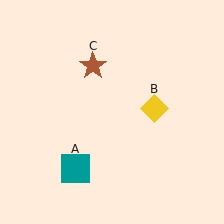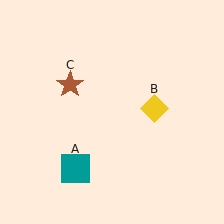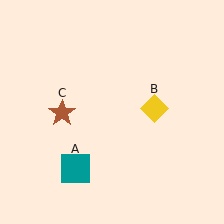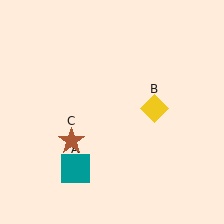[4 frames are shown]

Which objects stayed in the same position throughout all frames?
Teal square (object A) and yellow diamond (object B) remained stationary.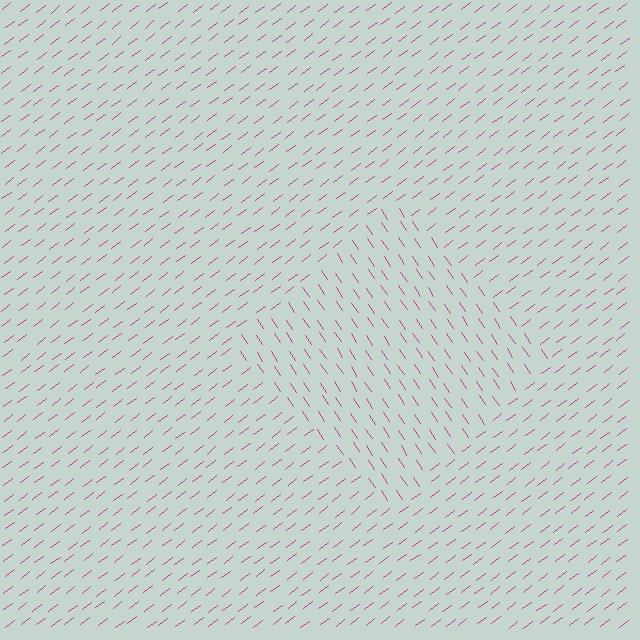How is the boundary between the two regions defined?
The boundary is defined purely by a change in line orientation (approximately 86 degrees difference). All lines are the same color and thickness.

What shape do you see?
I see a diamond.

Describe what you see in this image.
The image is filled with small magenta line segments. A diamond region in the image has lines oriented differently from the surrounding lines, creating a visible texture boundary.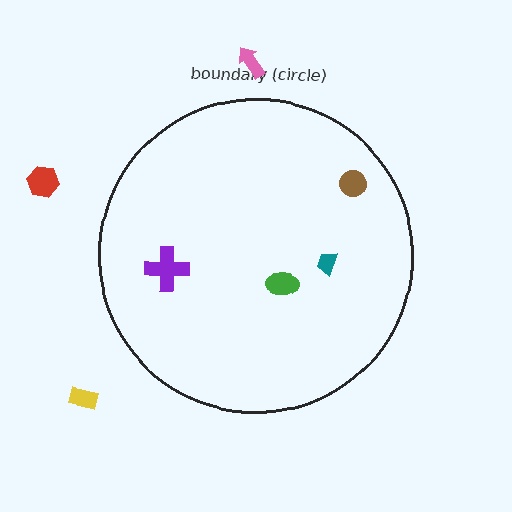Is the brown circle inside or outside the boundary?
Inside.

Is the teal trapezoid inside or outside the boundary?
Inside.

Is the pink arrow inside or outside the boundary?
Outside.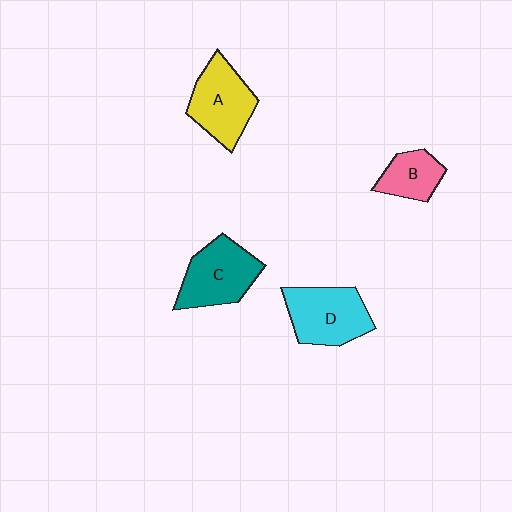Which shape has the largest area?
Shape D (cyan).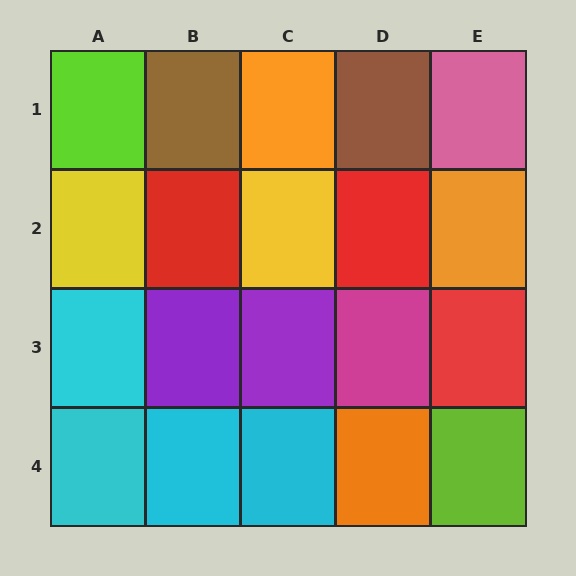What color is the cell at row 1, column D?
Brown.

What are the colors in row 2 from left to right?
Yellow, red, yellow, red, orange.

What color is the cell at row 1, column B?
Brown.